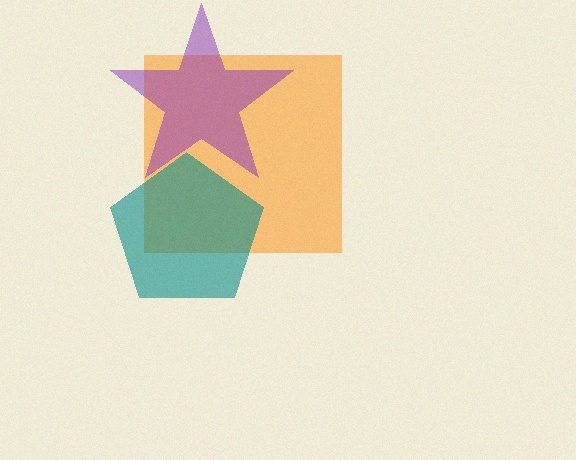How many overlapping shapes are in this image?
There are 3 overlapping shapes in the image.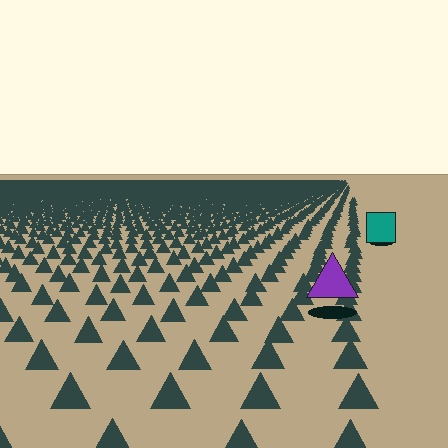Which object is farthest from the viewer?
The teal square is farthest from the viewer. It appears smaller and the ground texture around it is denser.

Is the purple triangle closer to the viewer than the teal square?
Yes. The purple triangle is closer — you can tell from the texture gradient: the ground texture is coarser near it.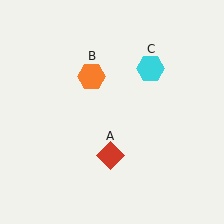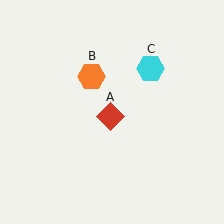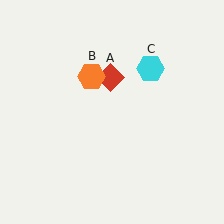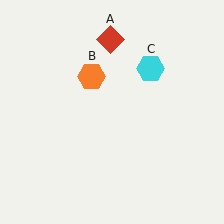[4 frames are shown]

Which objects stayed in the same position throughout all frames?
Orange hexagon (object B) and cyan hexagon (object C) remained stationary.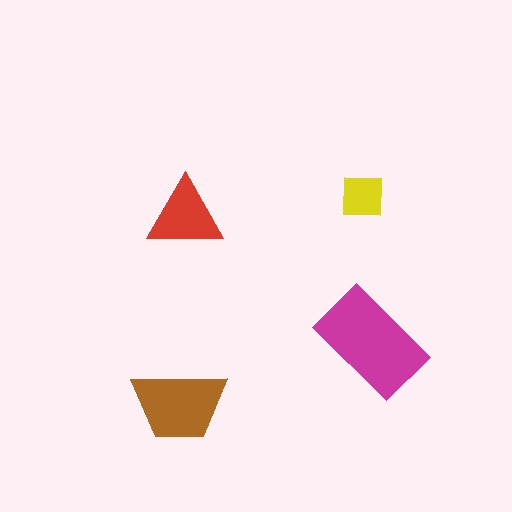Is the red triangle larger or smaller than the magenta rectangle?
Smaller.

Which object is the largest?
The magenta rectangle.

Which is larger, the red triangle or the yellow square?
The red triangle.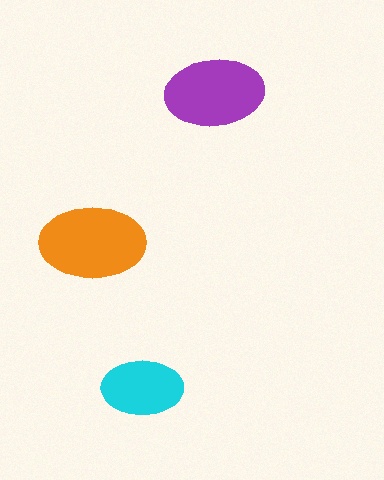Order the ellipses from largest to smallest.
the orange one, the purple one, the cyan one.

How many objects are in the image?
There are 3 objects in the image.